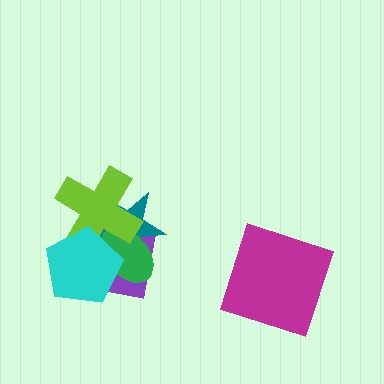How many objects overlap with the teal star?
4 objects overlap with the teal star.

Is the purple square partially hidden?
Yes, it is partially covered by another shape.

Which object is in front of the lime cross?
The cyan pentagon is in front of the lime cross.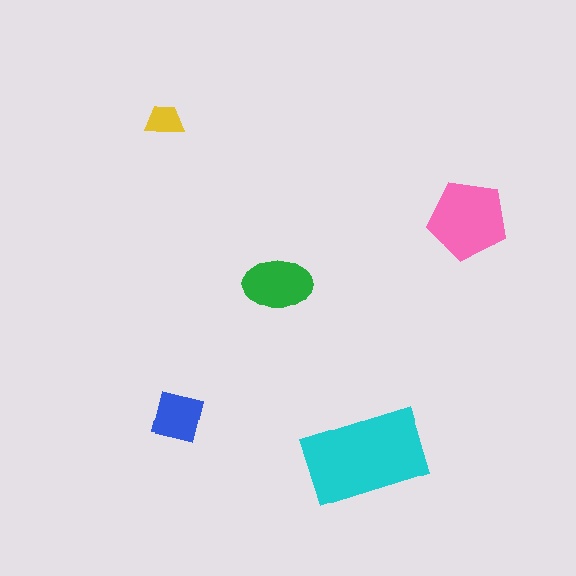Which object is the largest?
The cyan rectangle.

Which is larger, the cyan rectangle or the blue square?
The cyan rectangle.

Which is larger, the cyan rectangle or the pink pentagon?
The cyan rectangle.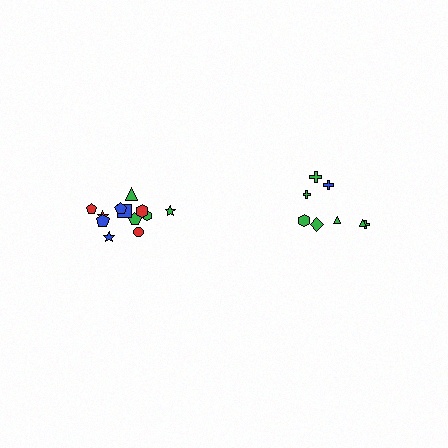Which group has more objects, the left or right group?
The left group.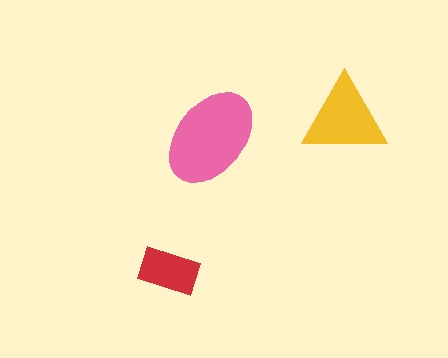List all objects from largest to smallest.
The pink ellipse, the yellow triangle, the red rectangle.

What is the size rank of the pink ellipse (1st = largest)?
1st.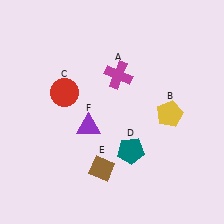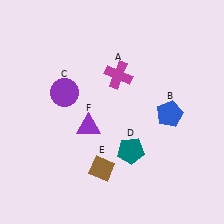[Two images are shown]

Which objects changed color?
B changed from yellow to blue. C changed from red to purple.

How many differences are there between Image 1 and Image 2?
There are 2 differences between the two images.